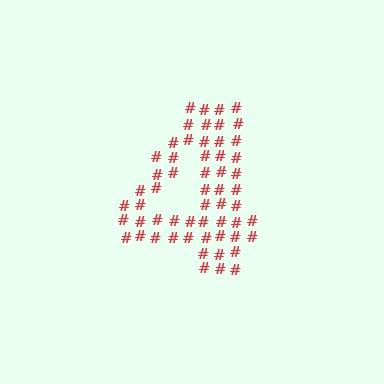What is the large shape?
The large shape is the digit 4.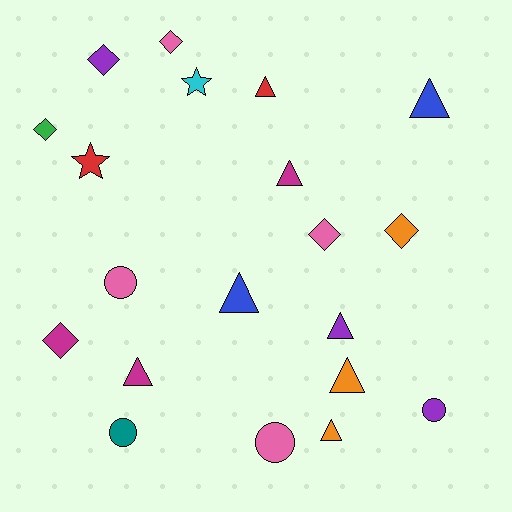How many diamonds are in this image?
There are 6 diamonds.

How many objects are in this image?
There are 20 objects.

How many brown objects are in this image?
There are no brown objects.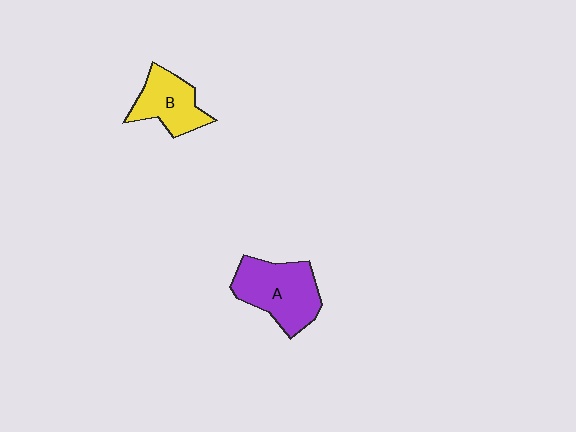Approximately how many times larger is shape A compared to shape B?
Approximately 1.4 times.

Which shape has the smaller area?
Shape B (yellow).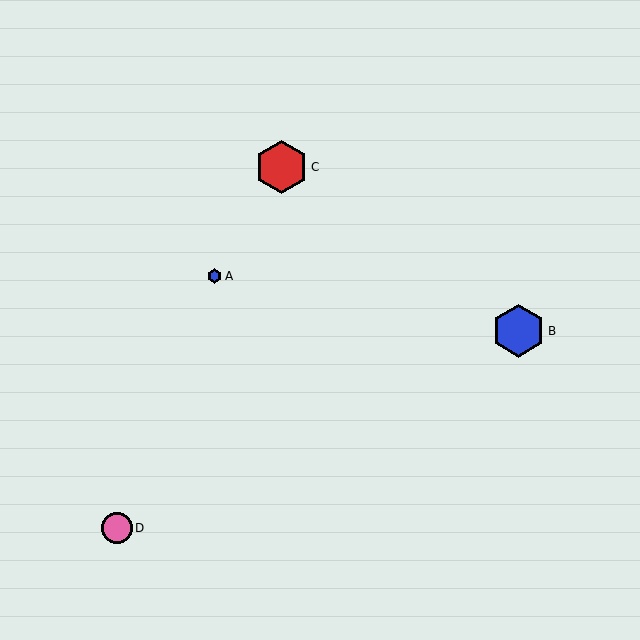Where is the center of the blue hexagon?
The center of the blue hexagon is at (215, 276).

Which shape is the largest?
The red hexagon (labeled C) is the largest.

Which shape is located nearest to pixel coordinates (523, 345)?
The blue hexagon (labeled B) at (518, 331) is nearest to that location.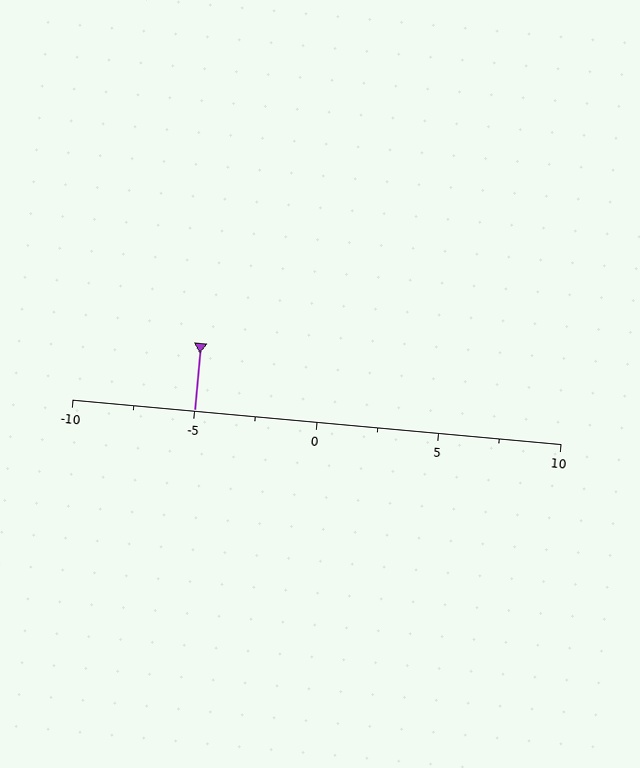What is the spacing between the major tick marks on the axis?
The major ticks are spaced 5 apart.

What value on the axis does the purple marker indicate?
The marker indicates approximately -5.